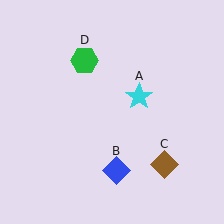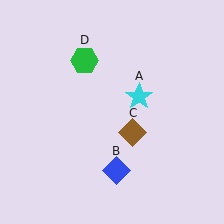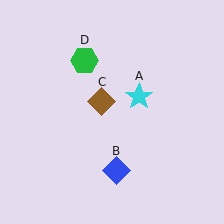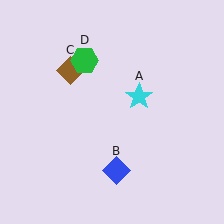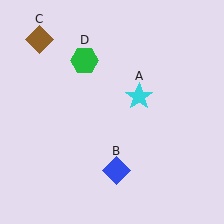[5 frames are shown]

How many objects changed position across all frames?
1 object changed position: brown diamond (object C).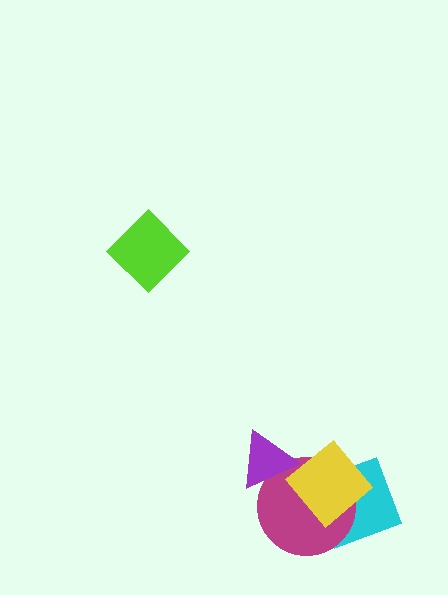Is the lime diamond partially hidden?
No, no other shape covers it.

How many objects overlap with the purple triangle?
1 object overlaps with the purple triangle.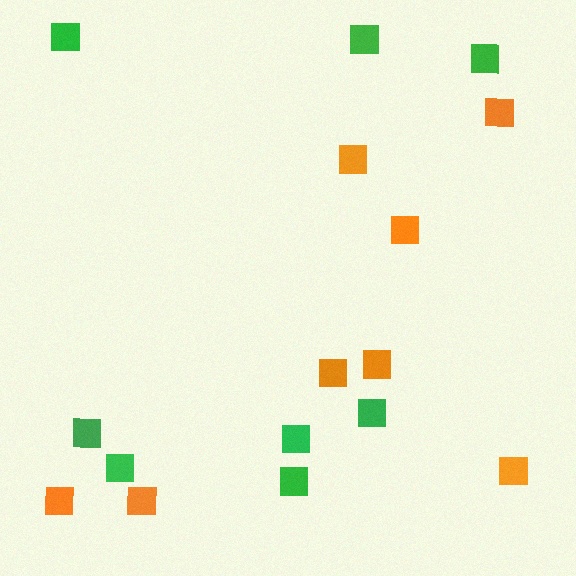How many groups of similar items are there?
There are 2 groups: one group of green squares (8) and one group of orange squares (8).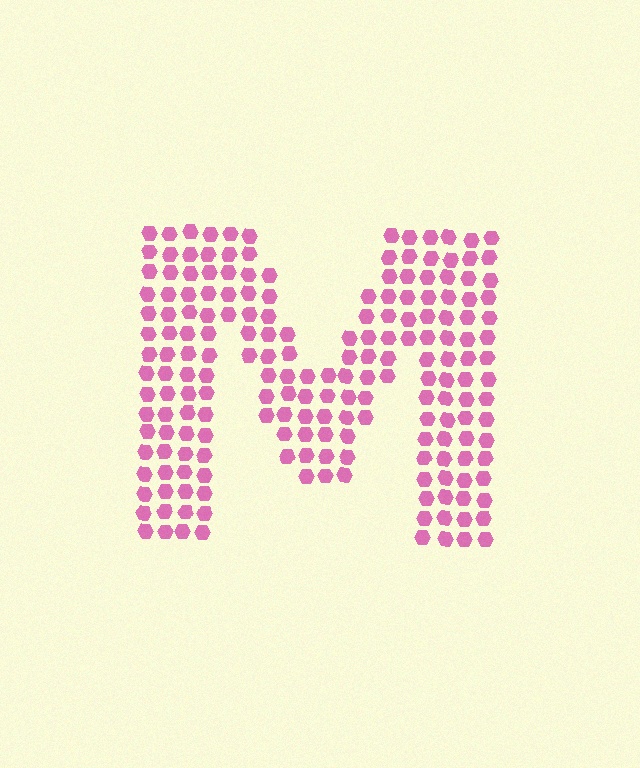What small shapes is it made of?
It is made of small hexagons.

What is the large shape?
The large shape is the letter M.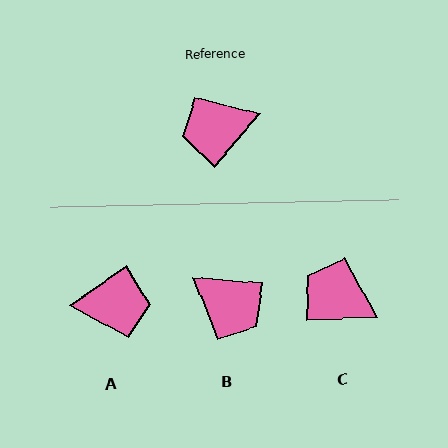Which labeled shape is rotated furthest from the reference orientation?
A, about 166 degrees away.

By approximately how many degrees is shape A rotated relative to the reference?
Approximately 166 degrees counter-clockwise.